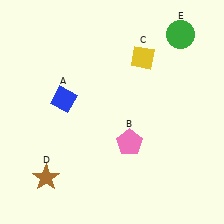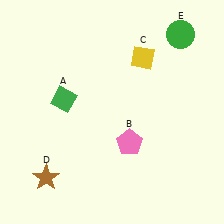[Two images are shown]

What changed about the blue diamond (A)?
In Image 1, A is blue. In Image 2, it changed to green.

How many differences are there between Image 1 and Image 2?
There is 1 difference between the two images.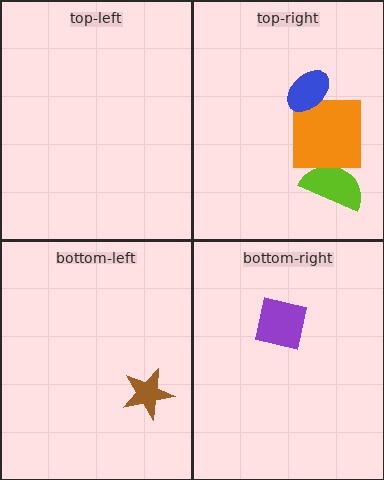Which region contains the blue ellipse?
The top-right region.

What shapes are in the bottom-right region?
The purple square.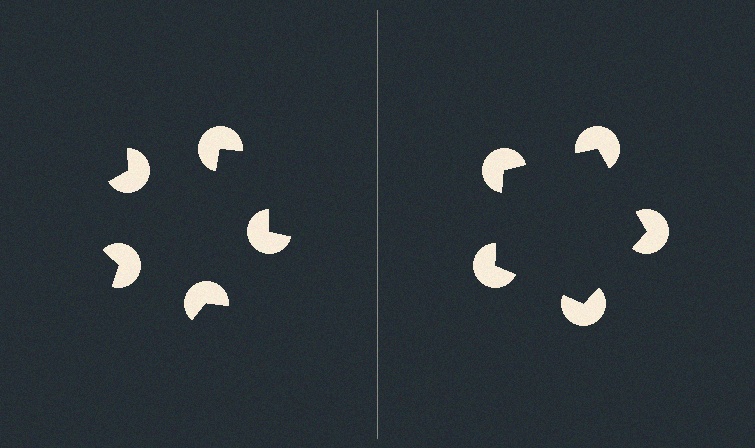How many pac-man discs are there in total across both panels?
10 — 5 on each side.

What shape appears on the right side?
An illusory pentagon.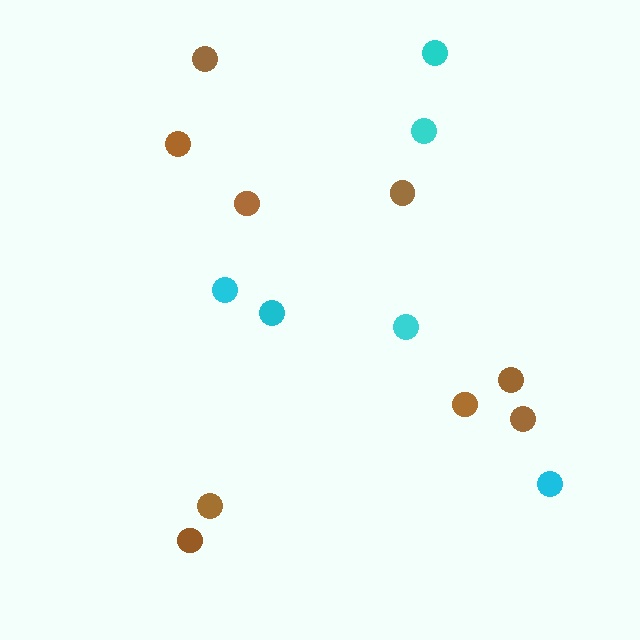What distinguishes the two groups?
There are 2 groups: one group of cyan circles (6) and one group of brown circles (9).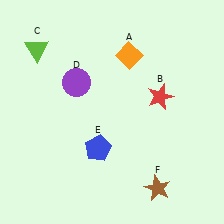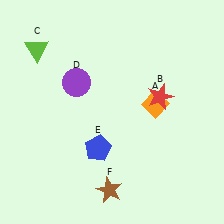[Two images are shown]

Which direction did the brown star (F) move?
The brown star (F) moved left.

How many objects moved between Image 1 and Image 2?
2 objects moved between the two images.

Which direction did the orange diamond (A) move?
The orange diamond (A) moved down.